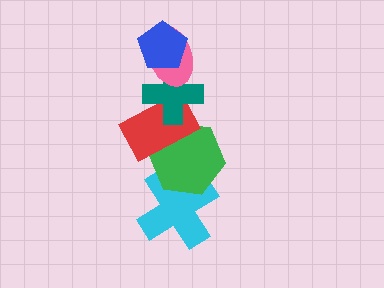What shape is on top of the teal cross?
The pink ellipse is on top of the teal cross.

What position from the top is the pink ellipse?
The pink ellipse is 2nd from the top.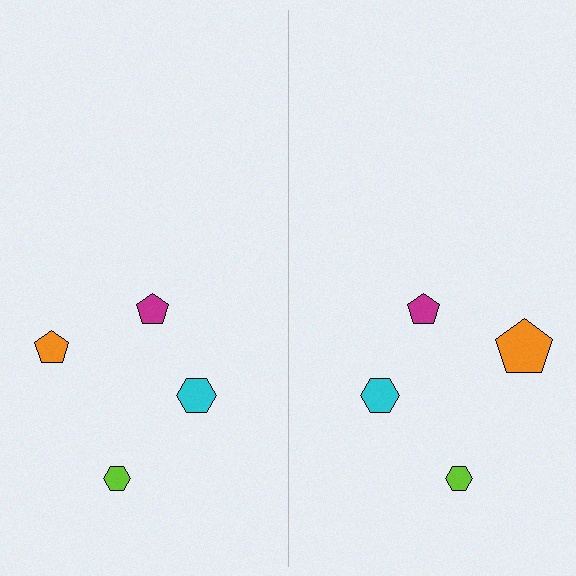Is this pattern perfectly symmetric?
No, the pattern is not perfectly symmetric. The orange pentagon on the right side has a different size than its mirror counterpart.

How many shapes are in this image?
There are 8 shapes in this image.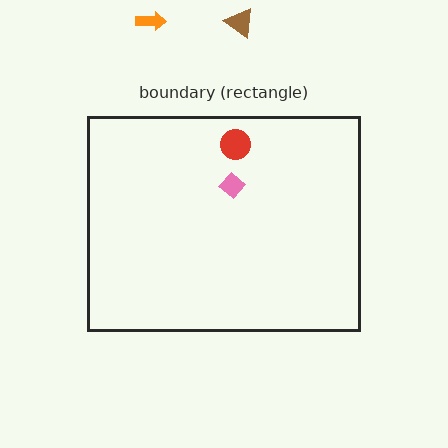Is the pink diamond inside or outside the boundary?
Inside.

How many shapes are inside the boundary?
2 inside, 2 outside.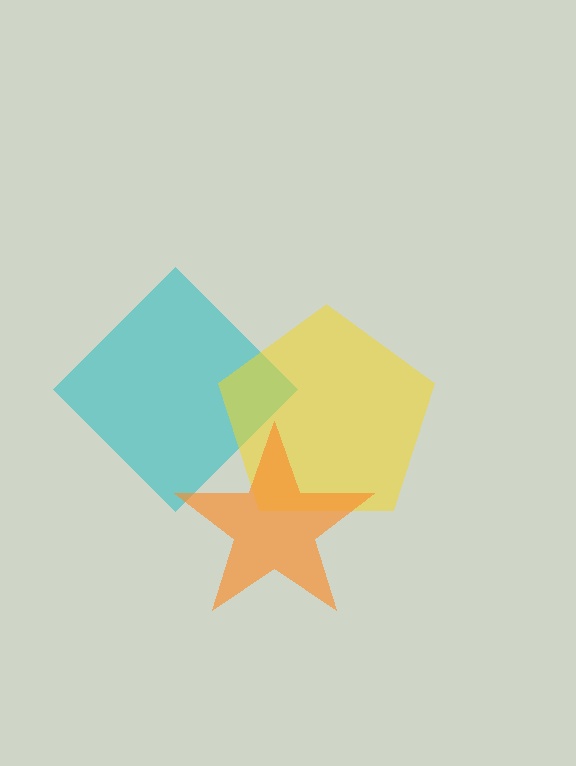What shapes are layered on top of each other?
The layered shapes are: a cyan diamond, a yellow pentagon, an orange star.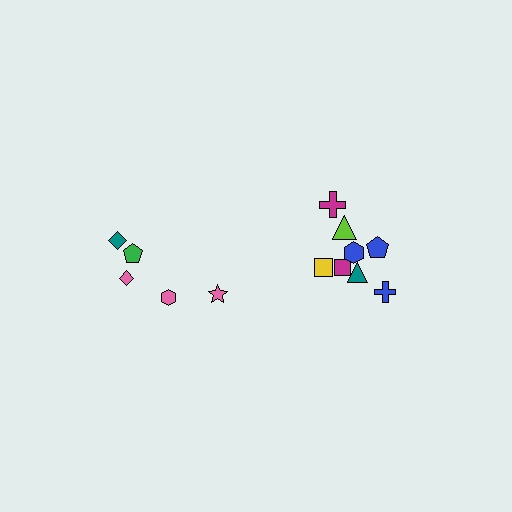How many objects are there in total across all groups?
There are 13 objects.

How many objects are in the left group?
There are 5 objects.